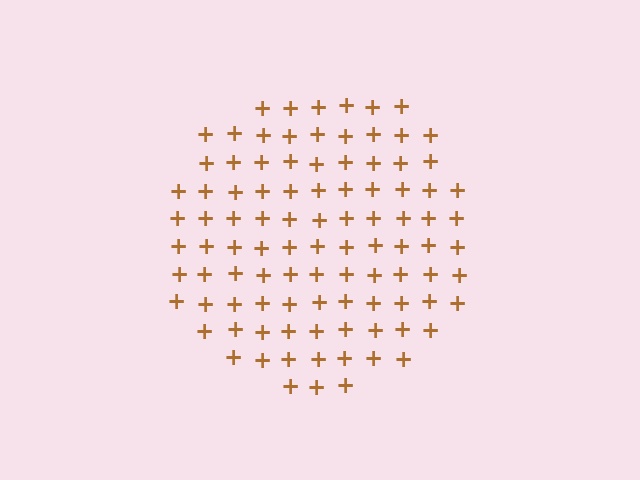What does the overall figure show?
The overall figure shows a circle.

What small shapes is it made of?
It is made of small plus signs.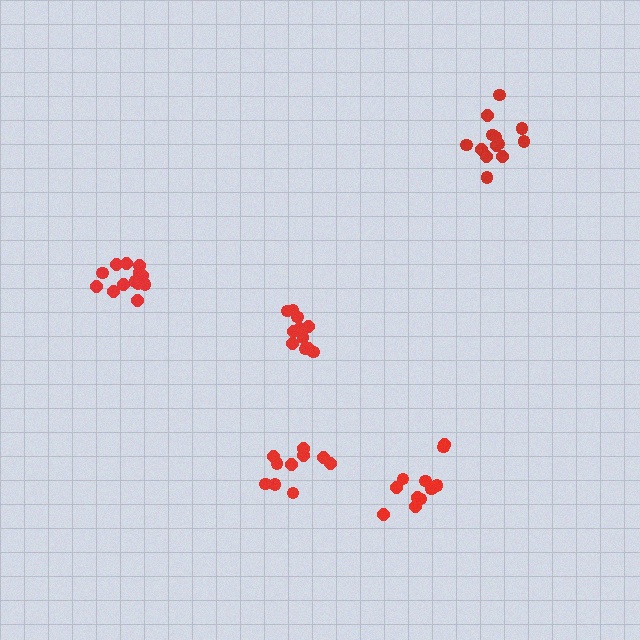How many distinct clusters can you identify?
There are 5 distinct clusters.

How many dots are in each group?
Group 1: 11 dots, Group 2: 11 dots, Group 3: 13 dots, Group 4: 13 dots, Group 5: 10 dots (58 total).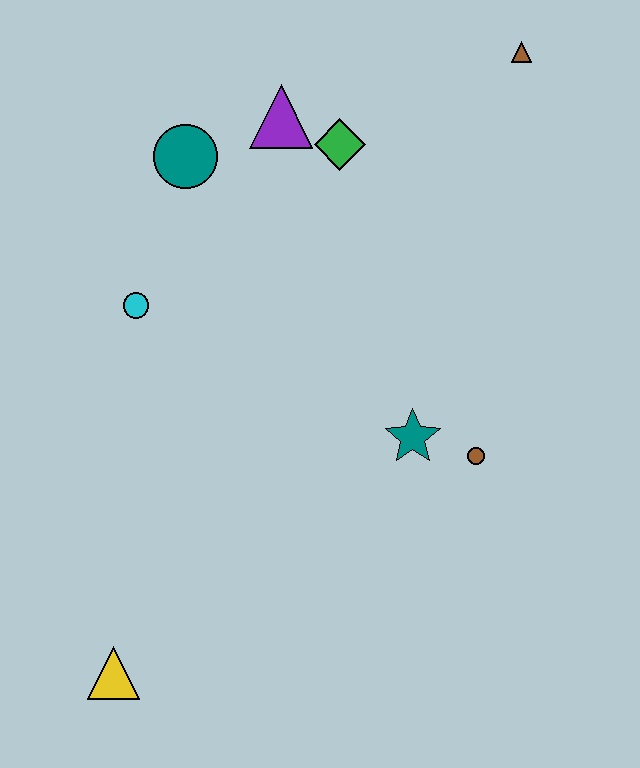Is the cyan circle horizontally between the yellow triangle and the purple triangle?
Yes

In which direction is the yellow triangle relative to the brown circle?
The yellow triangle is to the left of the brown circle.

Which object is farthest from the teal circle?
The yellow triangle is farthest from the teal circle.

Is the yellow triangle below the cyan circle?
Yes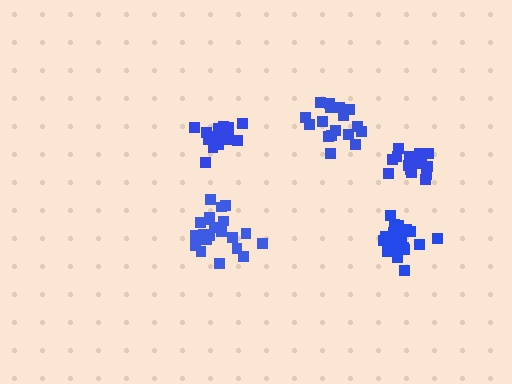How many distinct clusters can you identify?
There are 5 distinct clusters.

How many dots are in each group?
Group 1: 15 dots, Group 2: 21 dots, Group 3: 21 dots, Group 4: 18 dots, Group 5: 19 dots (94 total).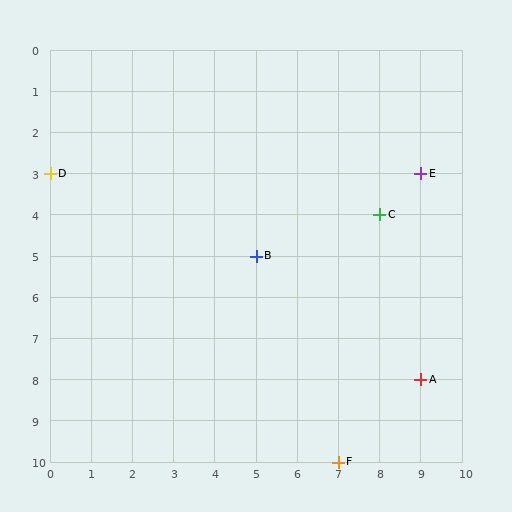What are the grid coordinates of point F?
Point F is at grid coordinates (7, 10).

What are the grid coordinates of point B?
Point B is at grid coordinates (5, 5).